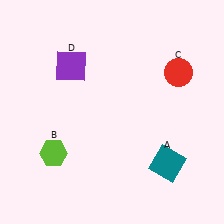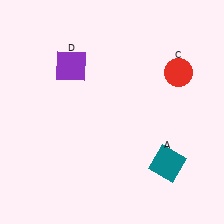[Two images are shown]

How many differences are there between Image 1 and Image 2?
There is 1 difference between the two images.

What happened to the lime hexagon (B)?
The lime hexagon (B) was removed in Image 2. It was in the bottom-left area of Image 1.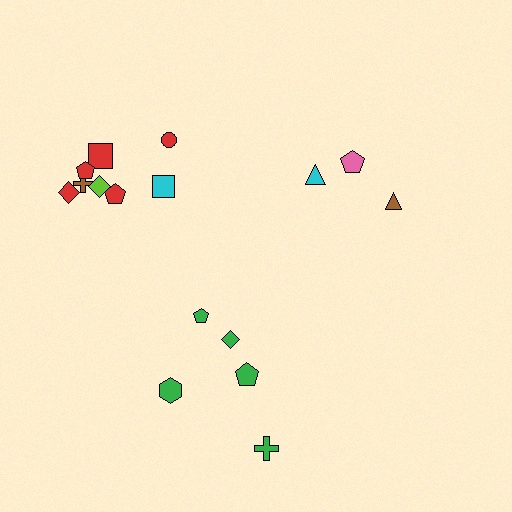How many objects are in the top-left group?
There are 8 objects.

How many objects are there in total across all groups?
There are 16 objects.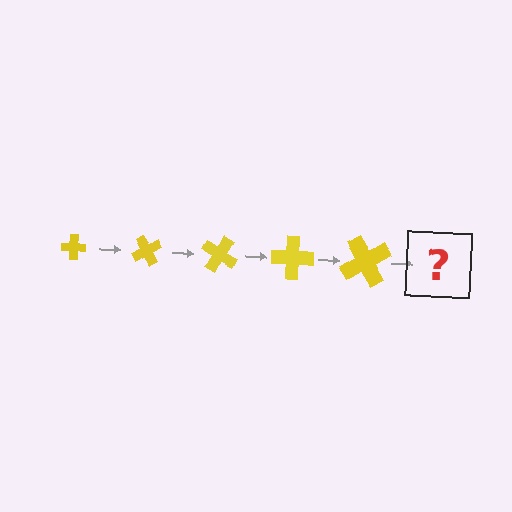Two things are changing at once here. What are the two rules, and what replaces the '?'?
The two rules are that the cross grows larger each step and it rotates 60 degrees each step. The '?' should be a cross, larger than the previous one and rotated 300 degrees from the start.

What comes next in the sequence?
The next element should be a cross, larger than the previous one and rotated 300 degrees from the start.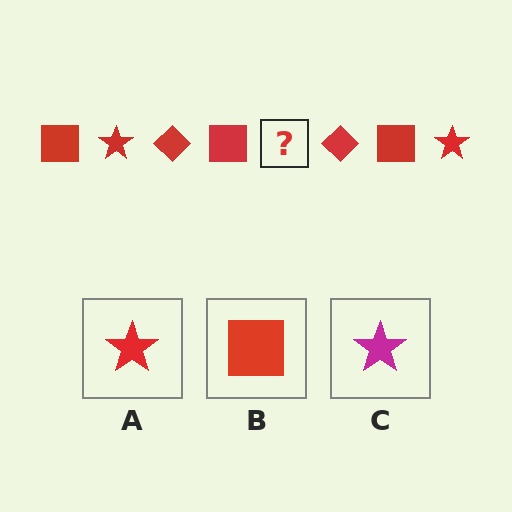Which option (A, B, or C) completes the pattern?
A.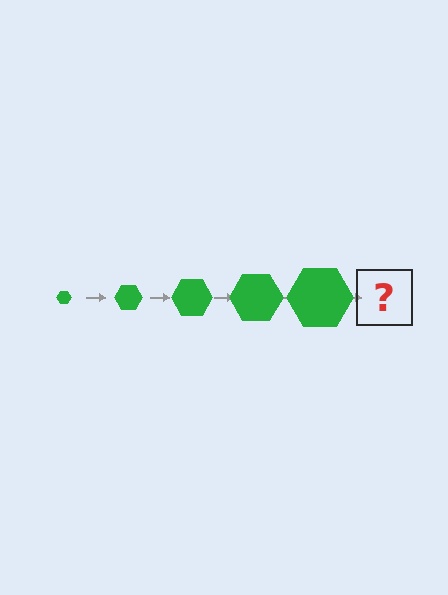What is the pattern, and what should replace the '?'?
The pattern is that the hexagon gets progressively larger each step. The '?' should be a green hexagon, larger than the previous one.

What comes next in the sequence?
The next element should be a green hexagon, larger than the previous one.